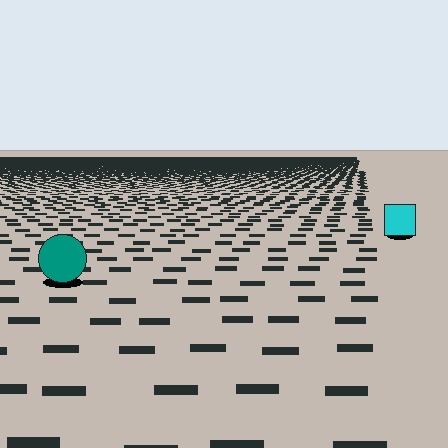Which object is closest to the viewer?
The teal circle is closest. The texture marks near it are larger and more spread out.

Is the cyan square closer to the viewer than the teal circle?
No. The teal circle is closer — you can tell from the texture gradient: the ground texture is coarser near it.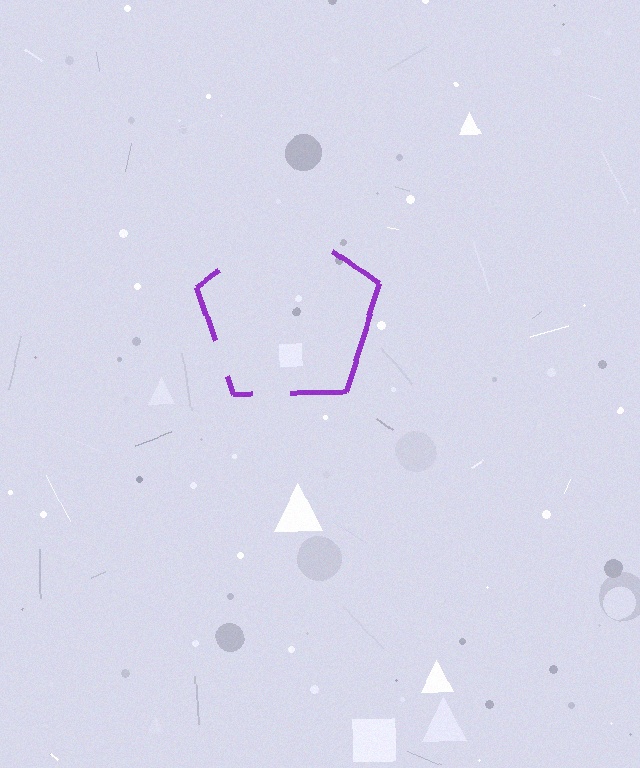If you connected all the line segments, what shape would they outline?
They would outline a pentagon.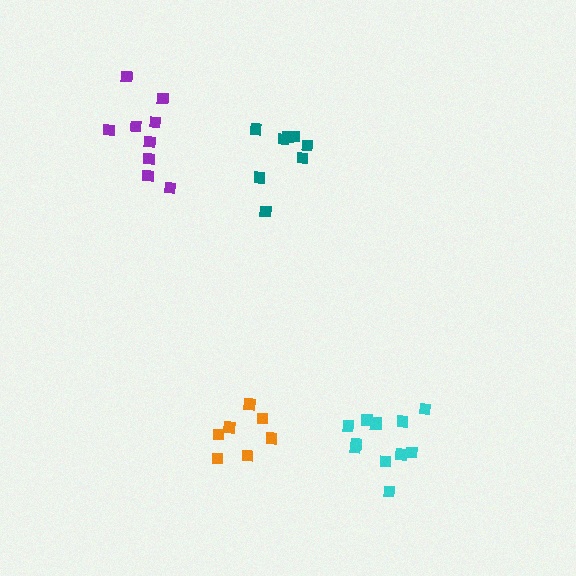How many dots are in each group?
Group 1: 9 dots, Group 2: 7 dots, Group 3: 12 dots, Group 4: 8 dots (36 total).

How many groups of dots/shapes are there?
There are 4 groups.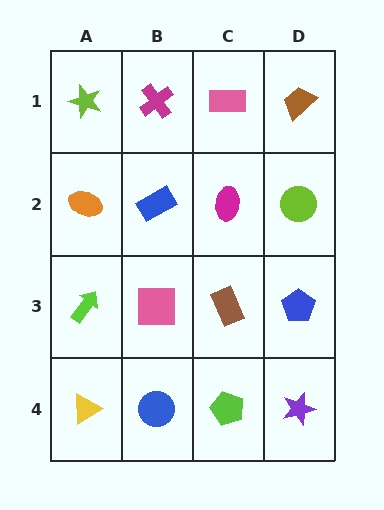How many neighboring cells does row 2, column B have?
4.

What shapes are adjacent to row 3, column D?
A lime circle (row 2, column D), a purple star (row 4, column D), a brown rectangle (row 3, column C).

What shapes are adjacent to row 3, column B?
A blue rectangle (row 2, column B), a blue circle (row 4, column B), a lime arrow (row 3, column A), a brown rectangle (row 3, column C).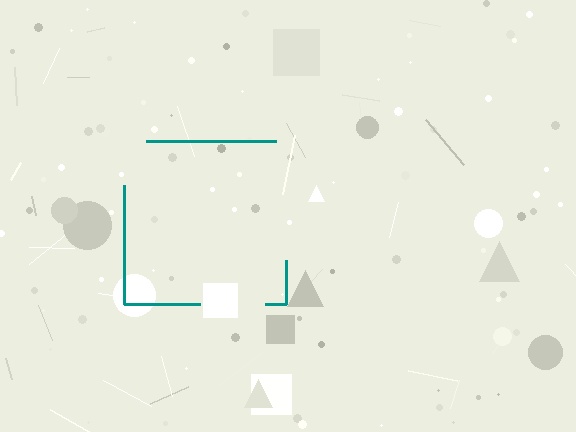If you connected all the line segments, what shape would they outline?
They would outline a square.